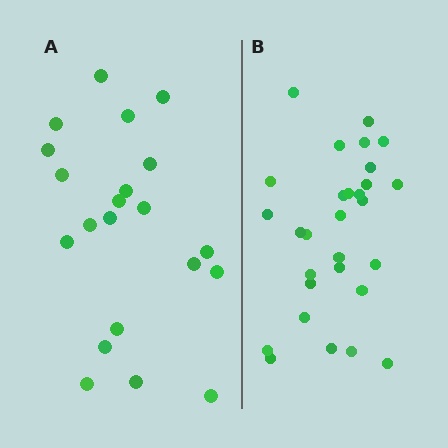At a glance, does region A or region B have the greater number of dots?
Region B (the right region) has more dots.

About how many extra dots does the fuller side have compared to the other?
Region B has roughly 8 or so more dots than region A.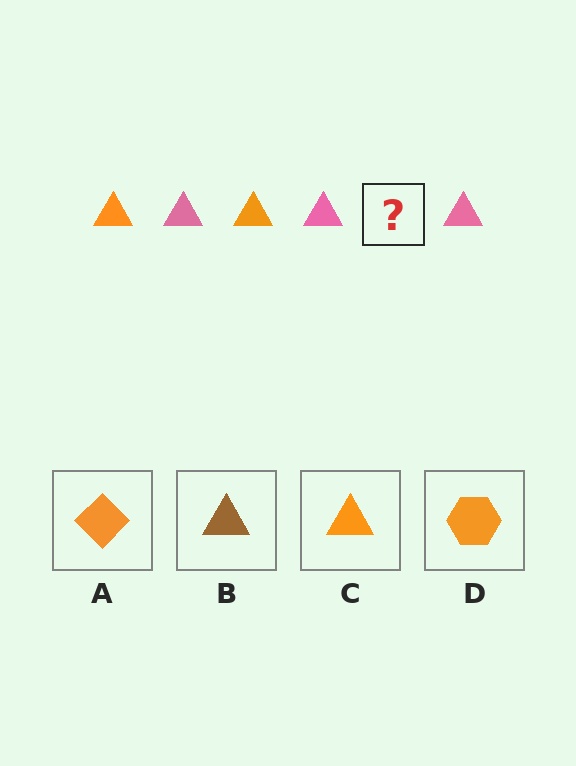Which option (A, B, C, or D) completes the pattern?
C.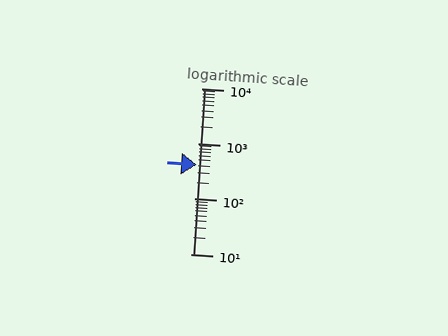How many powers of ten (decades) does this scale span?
The scale spans 3 decades, from 10 to 10000.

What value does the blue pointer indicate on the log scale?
The pointer indicates approximately 420.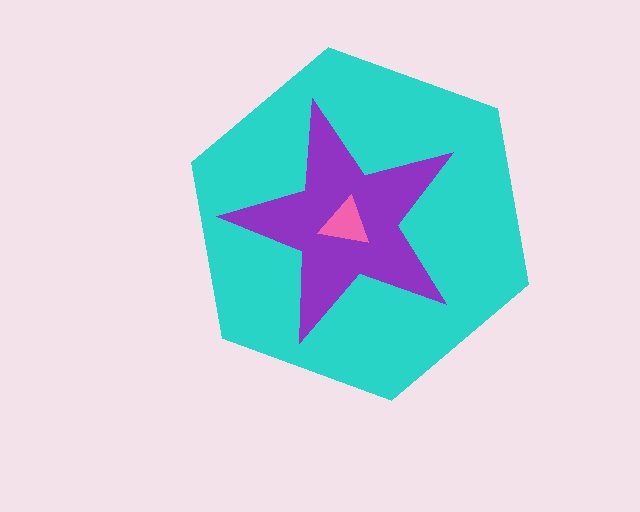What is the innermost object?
The pink triangle.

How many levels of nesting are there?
3.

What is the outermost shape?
The cyan hexagon.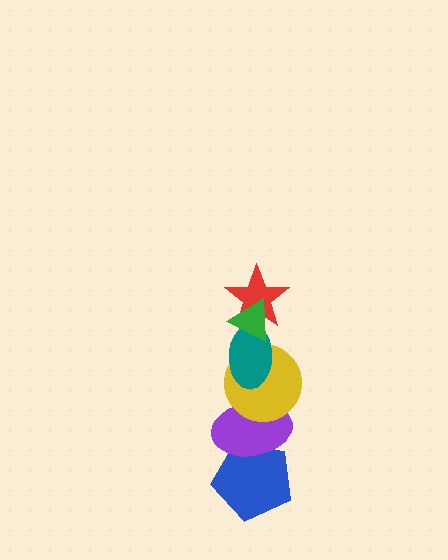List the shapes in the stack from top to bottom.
From top to bottom: the green triangle, the red star, the teal ellipse, the yellow circle, the purple ellipse, the blue pentagon.